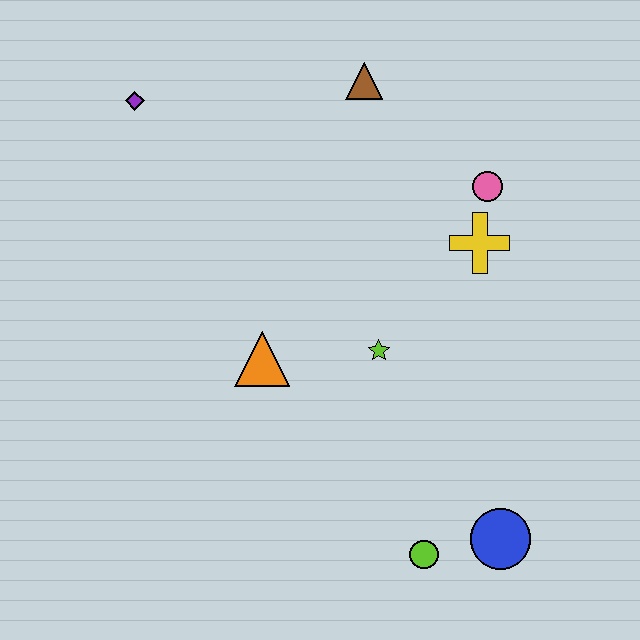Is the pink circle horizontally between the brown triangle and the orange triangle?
No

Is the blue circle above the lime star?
No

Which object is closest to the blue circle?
The lime circle is closest to the blue circle.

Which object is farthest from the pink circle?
The lime circle is farthest from the pink circle.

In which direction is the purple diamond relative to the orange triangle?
The purple diamond is above the orange triangle.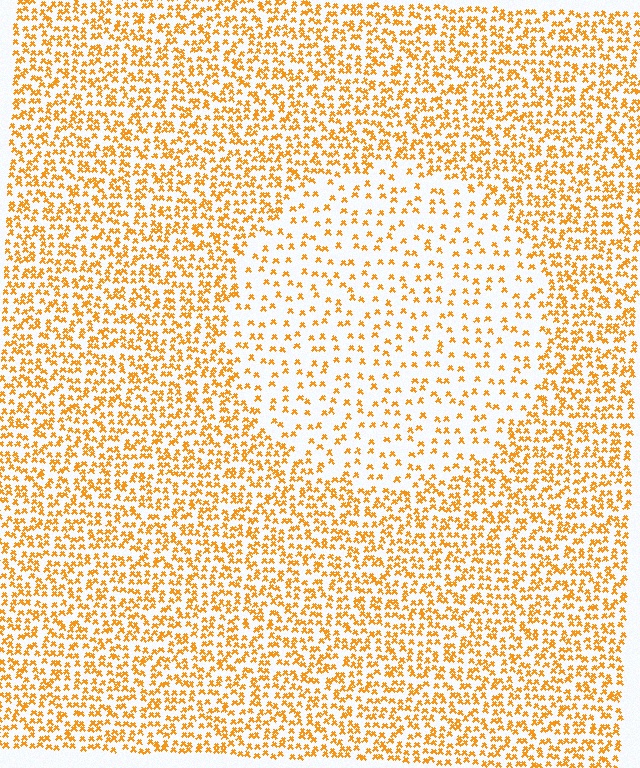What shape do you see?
I see a circle.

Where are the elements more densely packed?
The elements are more densely packed outside the circle boundary.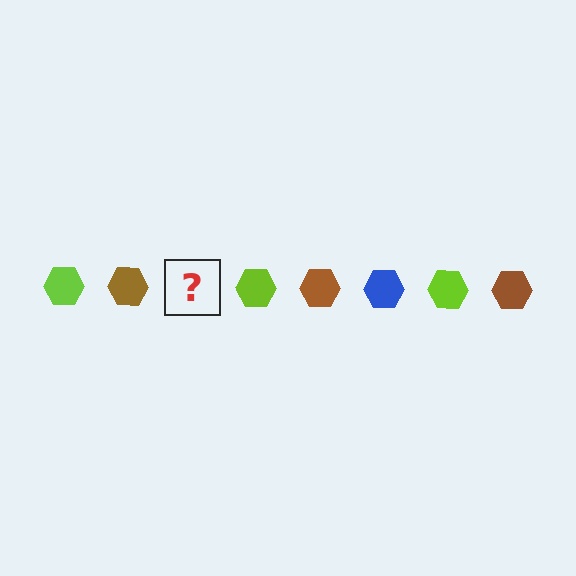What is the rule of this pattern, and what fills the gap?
The rule is that the pattern cycles through lime, brown, blue hexagons. The gap should be filled with a blue hexagon.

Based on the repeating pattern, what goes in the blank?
The blank should be a blue hexagon.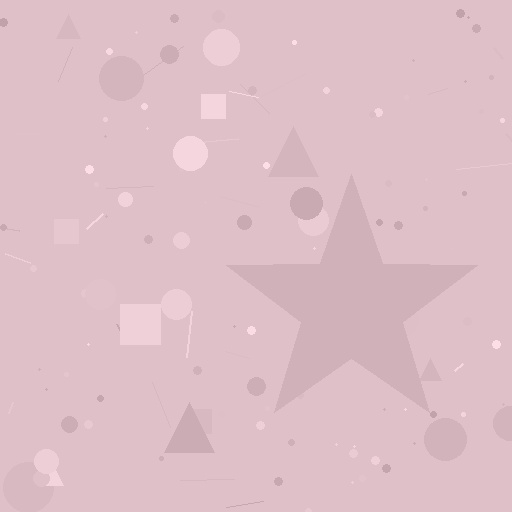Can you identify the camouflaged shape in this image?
The camouflaged shape is a star.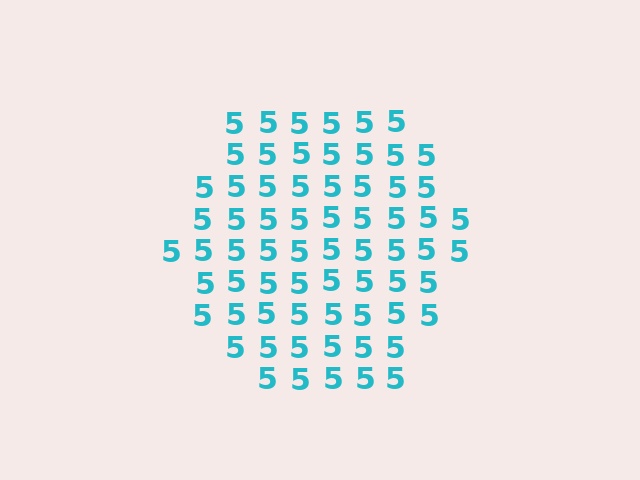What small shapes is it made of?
It is made of small digit 5's.